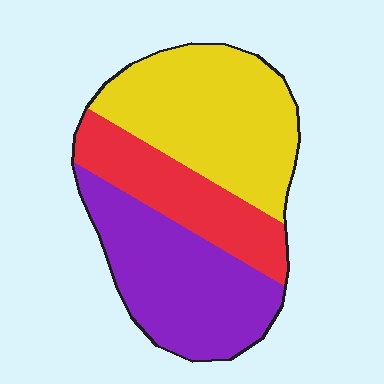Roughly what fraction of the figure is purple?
Purple covers about 35% of the figure.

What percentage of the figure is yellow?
Yellow takes up about two fifths (2/5) of the figure.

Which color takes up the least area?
Red, at roughly 25%.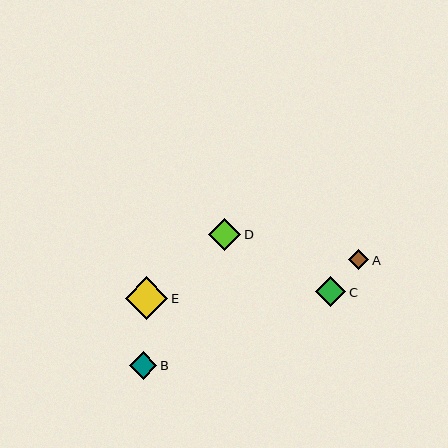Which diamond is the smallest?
Diamond A is the smallest with a size of approximately 20 pixels.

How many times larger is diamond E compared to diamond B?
Diamond E is approximately 1.6 times the size of diamond B.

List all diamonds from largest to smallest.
From largest to smallest: E, D, C, B, A.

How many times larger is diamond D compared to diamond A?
Diamond D is approximately 1.6 times the size of diamond A.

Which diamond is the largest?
Diamond E is the largest with a size of approximately 43 pixels.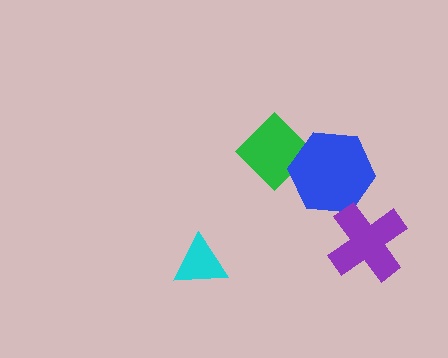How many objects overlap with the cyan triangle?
0 objects overlap with the cyan triangle.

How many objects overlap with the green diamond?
1 object overlaps with the green diamond.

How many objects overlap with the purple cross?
0 objects overlap with the purple cross.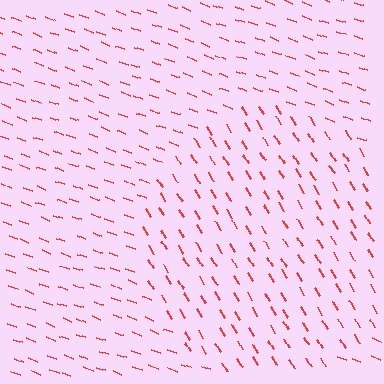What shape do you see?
I see a circle.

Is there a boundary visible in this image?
Yes, there is a texture boundary formed by a change in line orientation.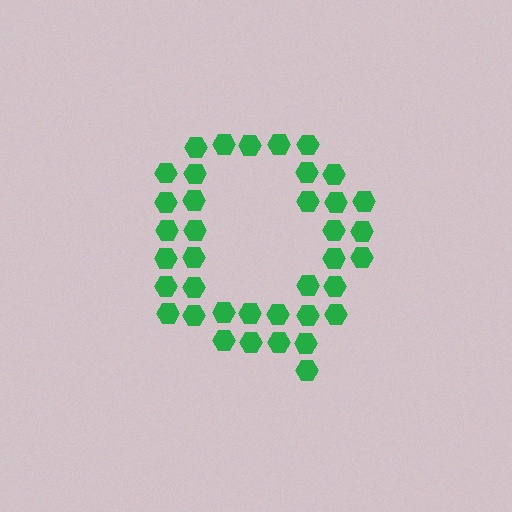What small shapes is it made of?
It is made of small hexagons.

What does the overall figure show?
The overall figure shows the letter Q.